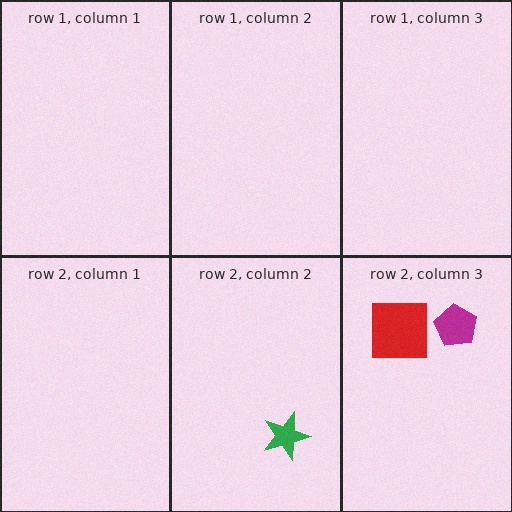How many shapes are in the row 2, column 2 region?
1.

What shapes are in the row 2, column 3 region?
The red square, the magenta pentagon.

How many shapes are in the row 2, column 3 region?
2.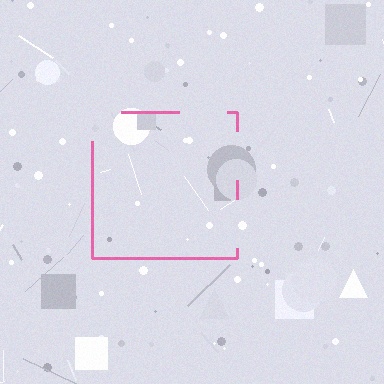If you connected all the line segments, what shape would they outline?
They would outline a square.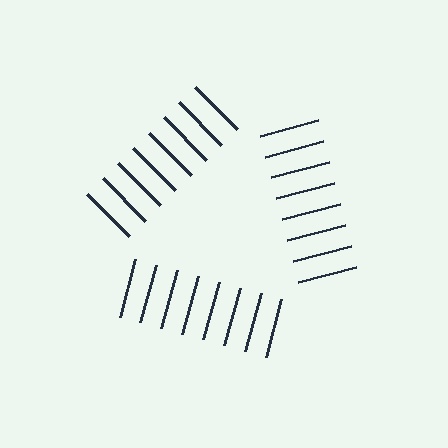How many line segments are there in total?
24 — 8 along each of the 3 edges.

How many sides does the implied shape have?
3 sides — the line-ends trace a triangle.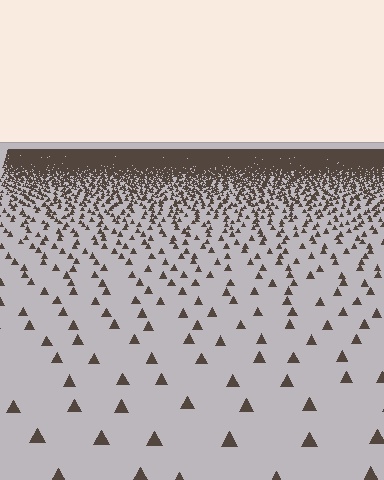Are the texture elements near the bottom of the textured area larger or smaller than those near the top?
Larger. Near the bottom, elements are closer to the viewer and appear at a bigger on-screen size.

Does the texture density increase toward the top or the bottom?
Density increases toward the top.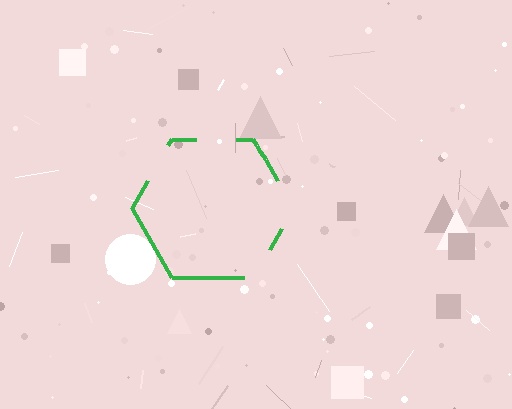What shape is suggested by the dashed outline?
The dashed outline suggests a hexagon.